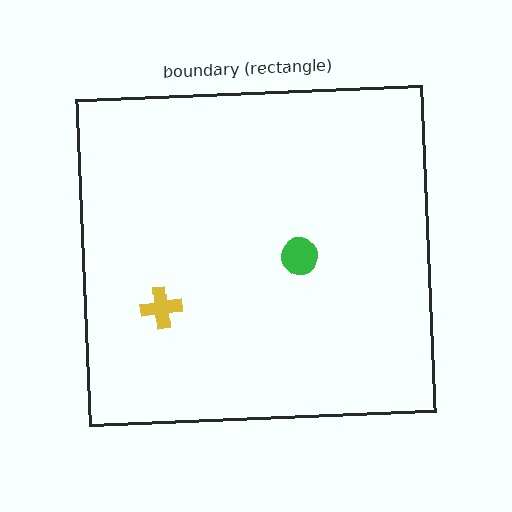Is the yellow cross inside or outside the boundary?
Inside.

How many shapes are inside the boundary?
2 inside, 0 outside.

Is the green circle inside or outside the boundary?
Inside.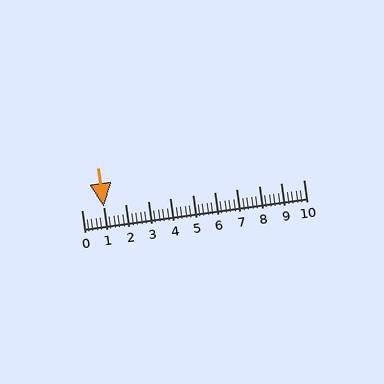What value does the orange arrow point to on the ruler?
The orange arrow points to approximately 1.0.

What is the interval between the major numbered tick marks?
The major tick marks are spaced 1 units apart.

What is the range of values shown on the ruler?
The ruler shows values from 0 to 10.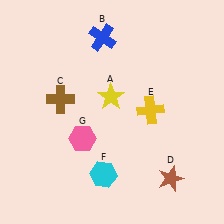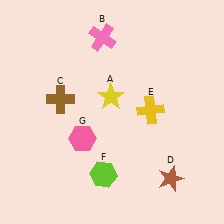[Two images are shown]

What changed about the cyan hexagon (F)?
In Image 1, F is cyan. In Image 2, it changed to lime.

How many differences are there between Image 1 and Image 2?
There are 2 differences between the two images.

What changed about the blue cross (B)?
In Image 1, B is blue. In Image 2, it changed to pink.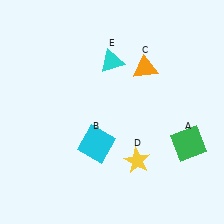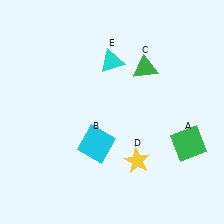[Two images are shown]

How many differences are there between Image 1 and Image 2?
There is 1 difference between the two images.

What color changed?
The triangle (C) changed from orange in Image 1 to green in Image 2.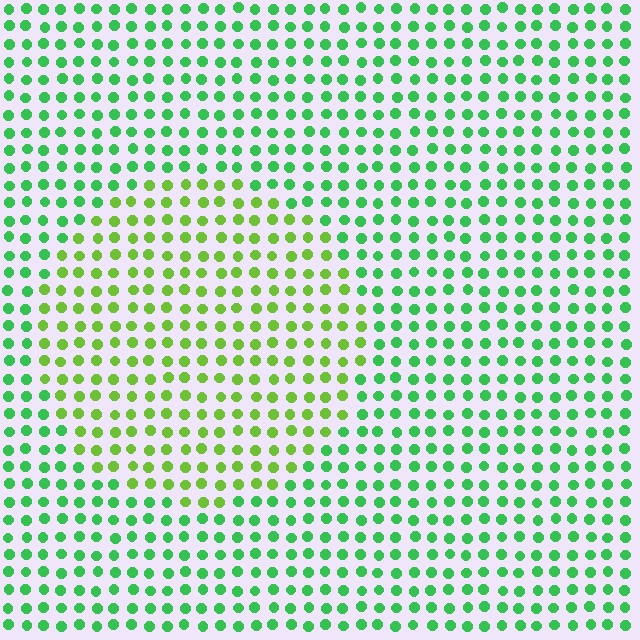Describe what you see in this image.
The image is filled with small green elements in a uniform arrangement. A circle-shaped region is visible where the elements are tinted to a slightly different hue, forming a subtle color boundary.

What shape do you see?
I see a circle.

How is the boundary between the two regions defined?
The boundary is defined purely by a slight shift in hue (about 36 degrees). Spacing, size, and orientation are identical on both sides.